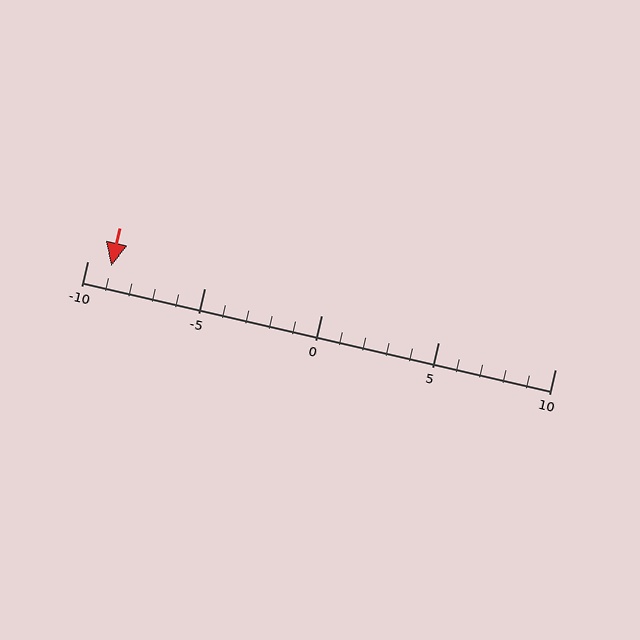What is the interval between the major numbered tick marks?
The major tick marks are spaced 5 units apart.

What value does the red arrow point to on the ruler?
The red arrow points to approximately -9.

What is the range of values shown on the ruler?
The ruler shows values from -10 to 10.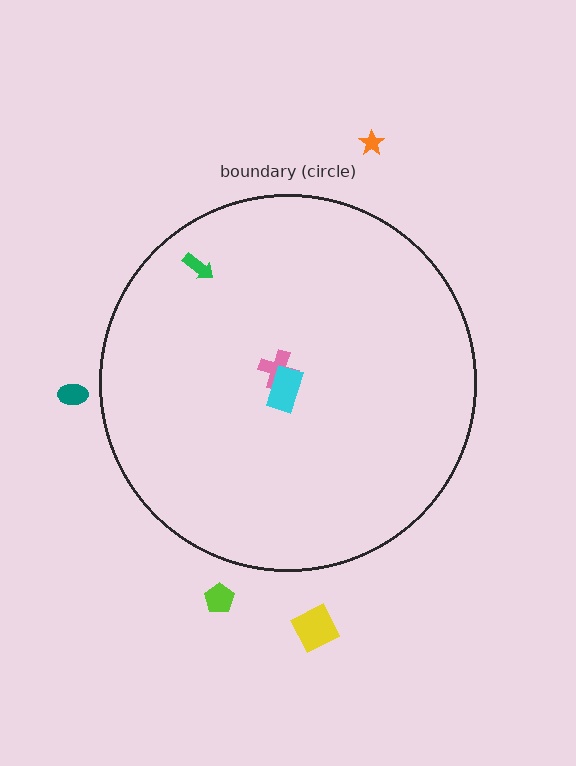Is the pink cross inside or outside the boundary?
Inside.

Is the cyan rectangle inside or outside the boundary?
Inside.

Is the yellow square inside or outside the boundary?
Outside.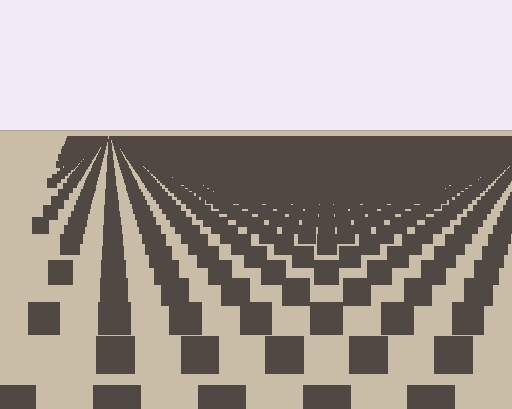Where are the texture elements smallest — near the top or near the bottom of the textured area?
Near the top.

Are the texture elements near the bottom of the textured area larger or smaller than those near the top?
Larger. Near the bottom, elements are closer to the viewer and appear at a bigger on-screen size.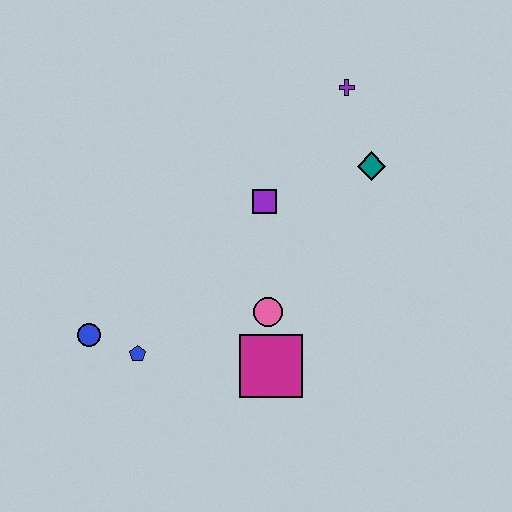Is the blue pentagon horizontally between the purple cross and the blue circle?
Yes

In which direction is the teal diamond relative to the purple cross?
The teal diamond is below the purple cross.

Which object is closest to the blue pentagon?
The blue circle is closest to the blue pentagon.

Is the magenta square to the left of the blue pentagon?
No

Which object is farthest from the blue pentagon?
The purple cross is farthest from the blue pentagon.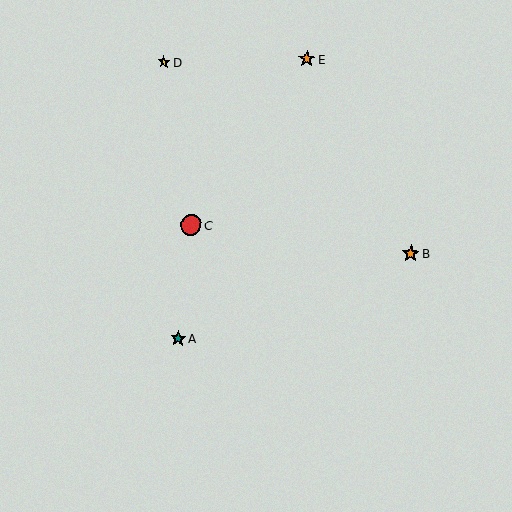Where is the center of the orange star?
The center of the orange star is at (307, 59).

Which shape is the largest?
The red circle (labeled C) is the largest.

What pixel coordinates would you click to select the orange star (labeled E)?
Click at (307, 59) to select the orange star E.